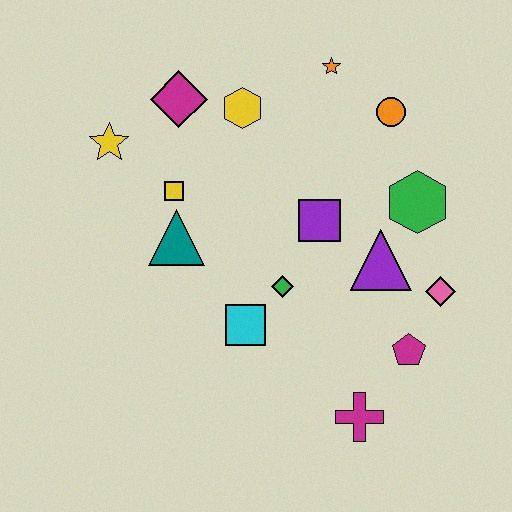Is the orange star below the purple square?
No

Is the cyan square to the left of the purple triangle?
Yes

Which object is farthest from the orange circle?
The magenta cross is farthest from the orange circle.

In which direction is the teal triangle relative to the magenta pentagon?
The teal triangle is to the left of the magenta pentagon.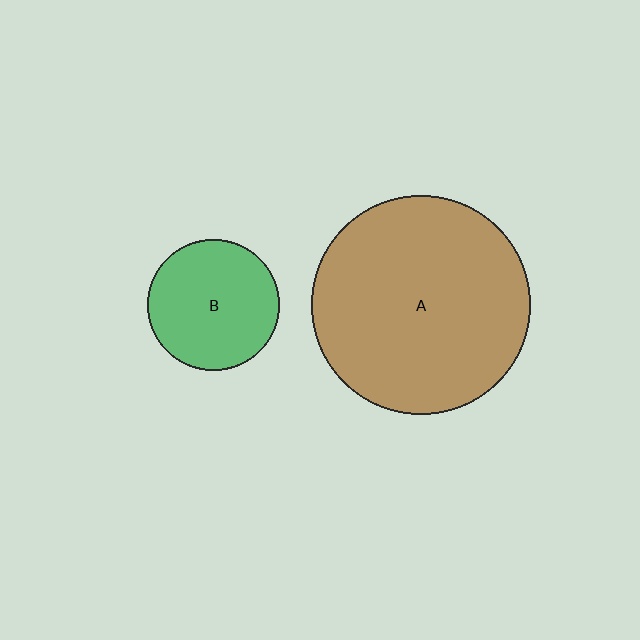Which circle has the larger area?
Circle A (brown).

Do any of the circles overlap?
No, none of the circles overlap.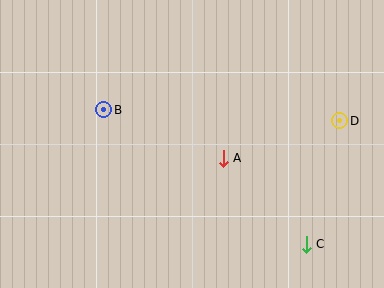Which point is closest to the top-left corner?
Point B is closest to the top-left corner.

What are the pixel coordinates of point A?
Point A is at (223, 158).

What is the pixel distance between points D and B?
The distance between D and B is 236 pixels.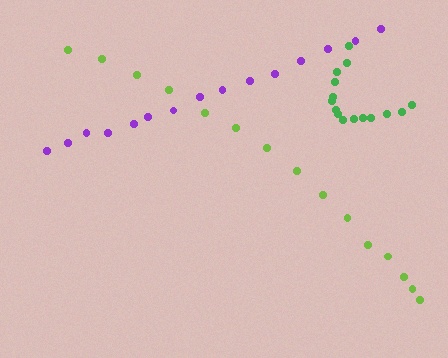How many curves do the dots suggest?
There are 3 distinct paths.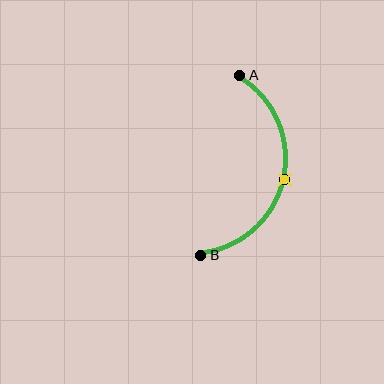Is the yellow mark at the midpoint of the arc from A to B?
Yes. The yellow mark lies on the arc at equal arc-length from both A and B — it is the arc midpoint.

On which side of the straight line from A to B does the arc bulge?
The arc bulges to the right of the straight line connecting A and B.